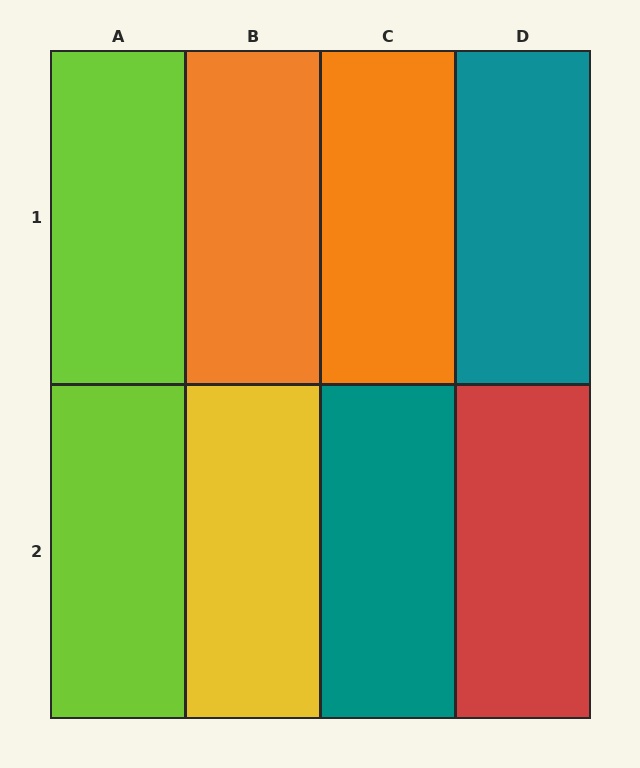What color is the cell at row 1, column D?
Teal.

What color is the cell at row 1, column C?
Orange.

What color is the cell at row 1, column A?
Lime.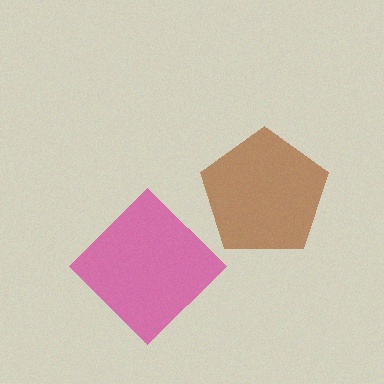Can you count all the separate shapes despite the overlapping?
Yes, there are 2 separate shapes.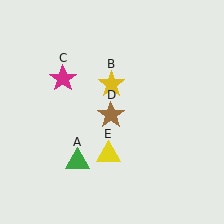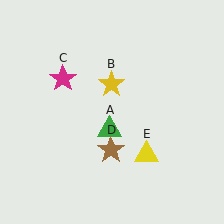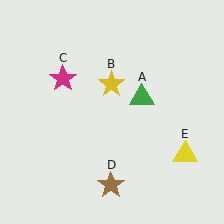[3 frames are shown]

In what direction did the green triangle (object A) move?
The green triangle (object A) moved up and to the right.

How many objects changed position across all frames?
3 objects changed position: green triangle (object A), brown star (object D), yellow triangle (object E).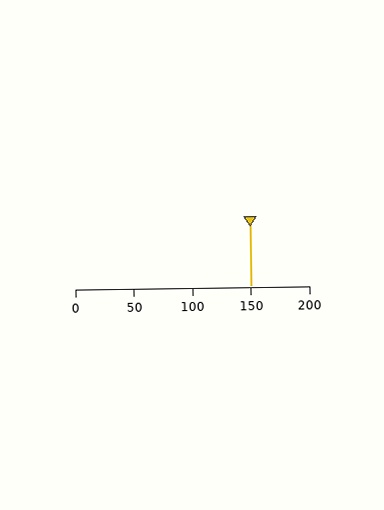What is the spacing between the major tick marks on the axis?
The major ticks are spaced 50 apart.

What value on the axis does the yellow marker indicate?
The marker indicates approximately 150.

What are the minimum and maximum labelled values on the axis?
The axis runs from 0 to 200.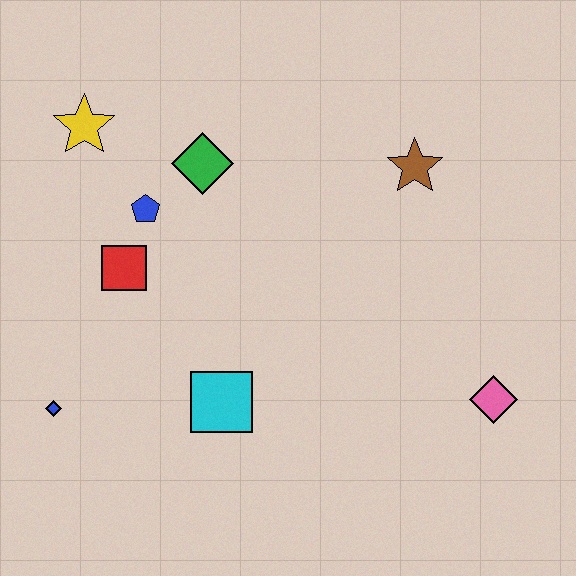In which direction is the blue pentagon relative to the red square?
The blue pentagon is above the red square.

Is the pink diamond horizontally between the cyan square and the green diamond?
No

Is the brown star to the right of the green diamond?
Yes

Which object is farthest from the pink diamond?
The yellow star is farthest from the pink diamond.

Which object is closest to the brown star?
The green diamond is closest to the brown star.